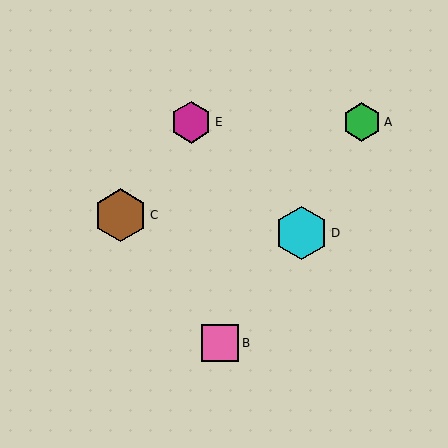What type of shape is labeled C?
Shape C is a brown hexagon.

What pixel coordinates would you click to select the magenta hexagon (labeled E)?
Click at (191, 122) to select the magenta hexagon E.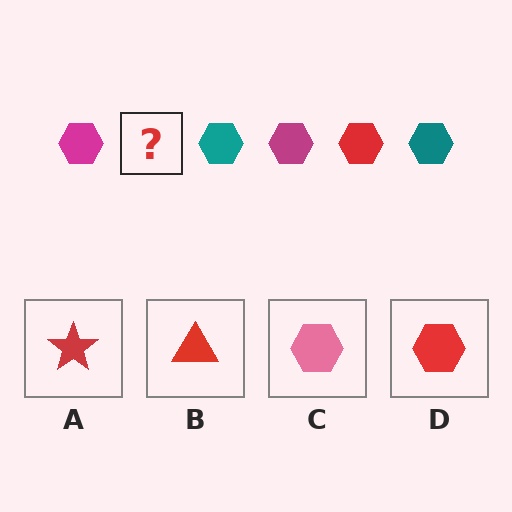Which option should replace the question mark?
Option D.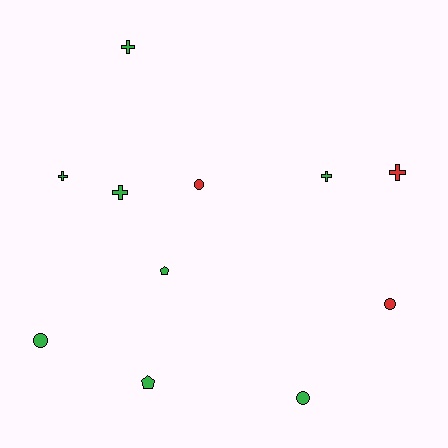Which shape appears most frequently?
Cross, with 5 objects.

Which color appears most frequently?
Green, with 8 objects.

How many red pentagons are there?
There are no red pentagons.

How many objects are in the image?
There are 11 objects.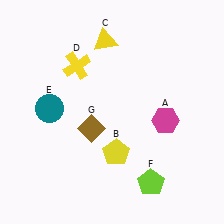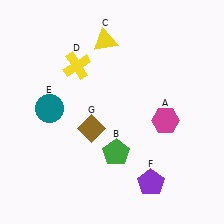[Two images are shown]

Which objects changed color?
B changed from yellow to green. F changed from lime to purple.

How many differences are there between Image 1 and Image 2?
There are 2 differences between the two images.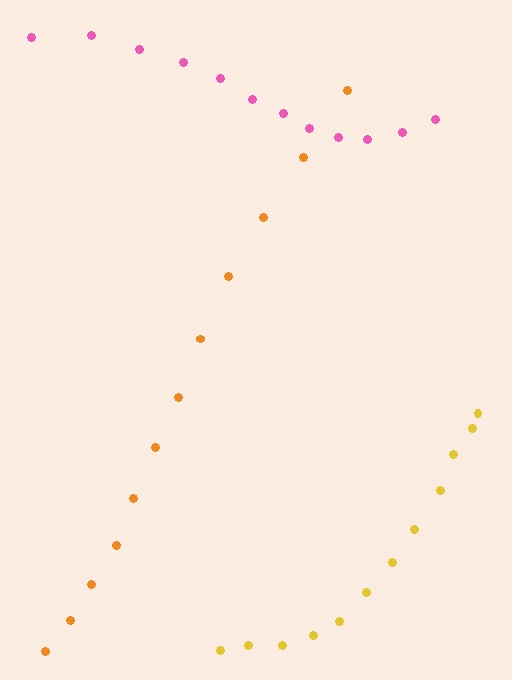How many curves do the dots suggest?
There are 3 distinct paths.